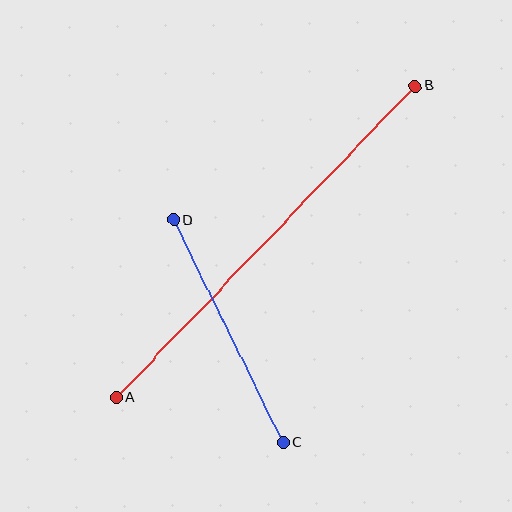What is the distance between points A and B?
The distance is approximately 432 pixels.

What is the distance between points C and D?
The distance is approximately 248 pixels.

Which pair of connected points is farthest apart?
Points A and B are farthest apart.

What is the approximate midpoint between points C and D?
The midpoint is at approximately (228, 331) pixels.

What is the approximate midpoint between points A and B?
The midpoint is at approximately (266, 242) pixels.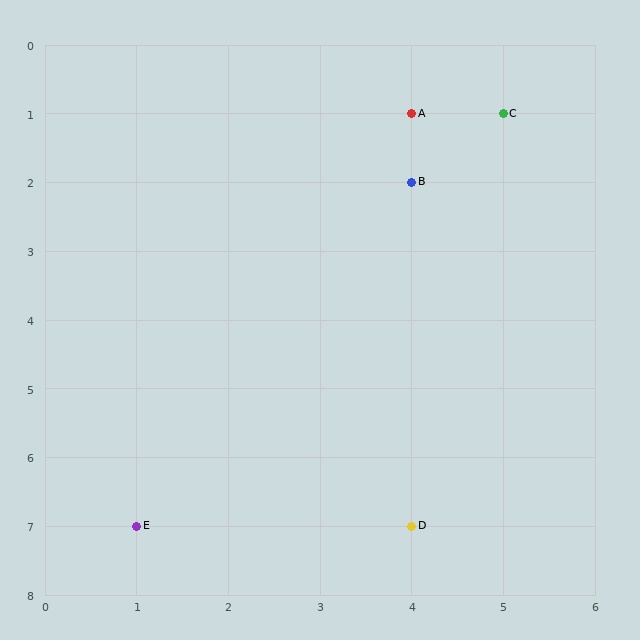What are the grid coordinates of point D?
Point D is at grid coordinates (4, 7).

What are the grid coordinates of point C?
Point C is at grid coordinates (5, 1).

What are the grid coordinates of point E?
Point E is at grid coordinates (1, 7).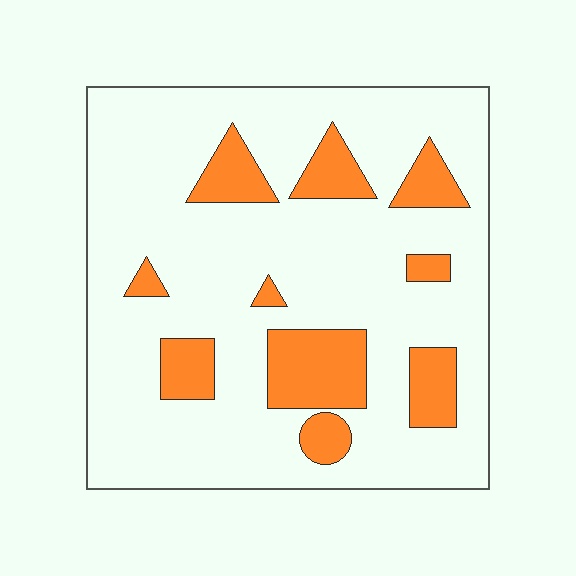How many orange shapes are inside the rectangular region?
10.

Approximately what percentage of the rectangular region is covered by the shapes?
Approximately 20%.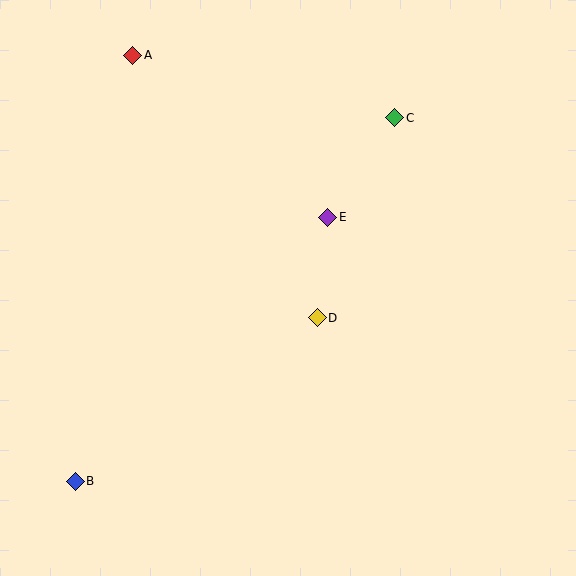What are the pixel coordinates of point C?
Point C is at (395, 118).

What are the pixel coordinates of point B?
Point B is at (75, 481).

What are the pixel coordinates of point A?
Point A is at (133, 55).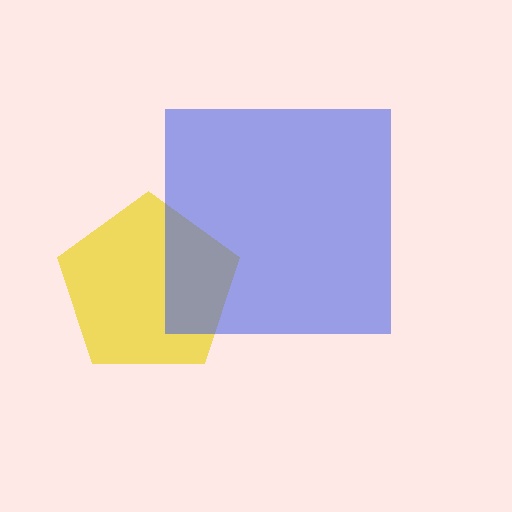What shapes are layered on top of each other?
The layered shapes are: a yellow pentagon, a blue square.